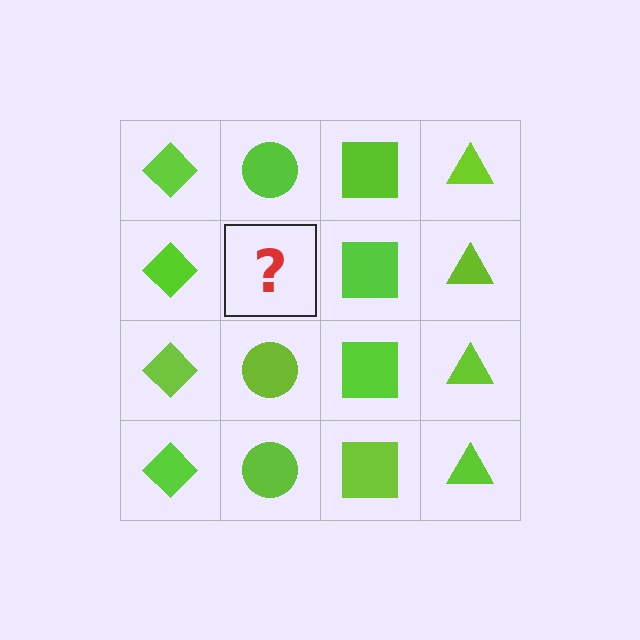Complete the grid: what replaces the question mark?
The question mark should be replaced with a lime circle.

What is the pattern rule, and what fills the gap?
The rule is that each column has a consistent shape. The gap should be filled with a lime circle.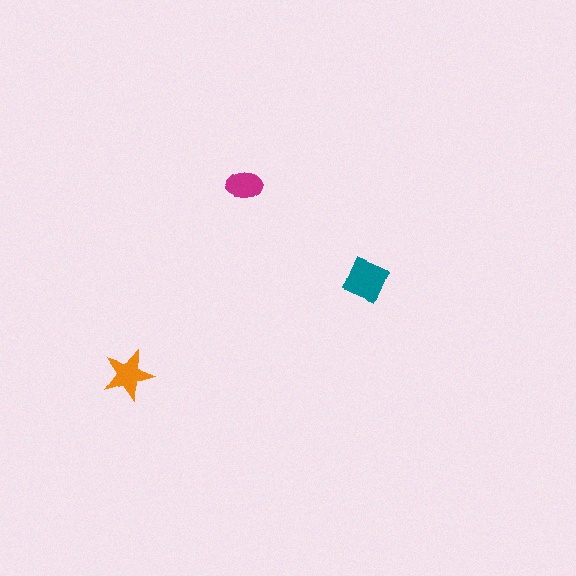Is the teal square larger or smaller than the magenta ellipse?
Larger.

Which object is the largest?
The teal square.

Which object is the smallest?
The magenta ellipse.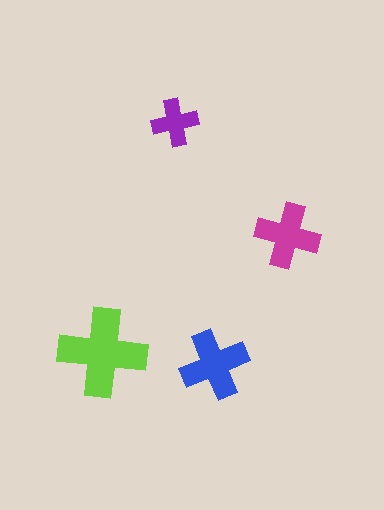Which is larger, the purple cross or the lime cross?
The lime one.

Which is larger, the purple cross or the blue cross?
The blue one.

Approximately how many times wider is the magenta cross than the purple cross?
About 1.5 times wider.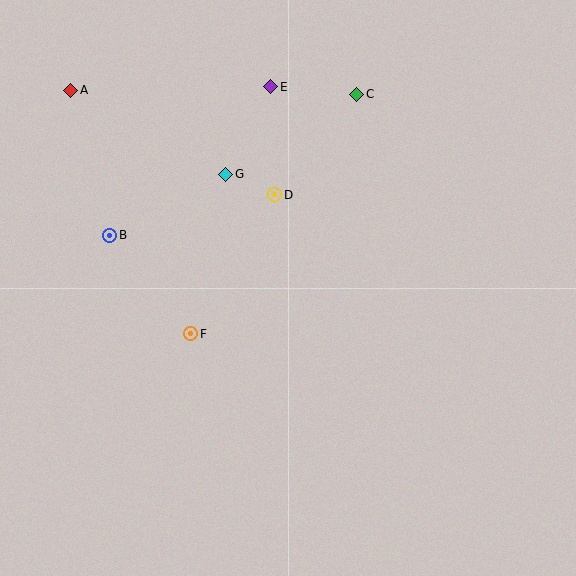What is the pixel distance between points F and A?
The distance between F and A is 272 pixels.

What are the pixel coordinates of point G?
Point G is at (226, 174).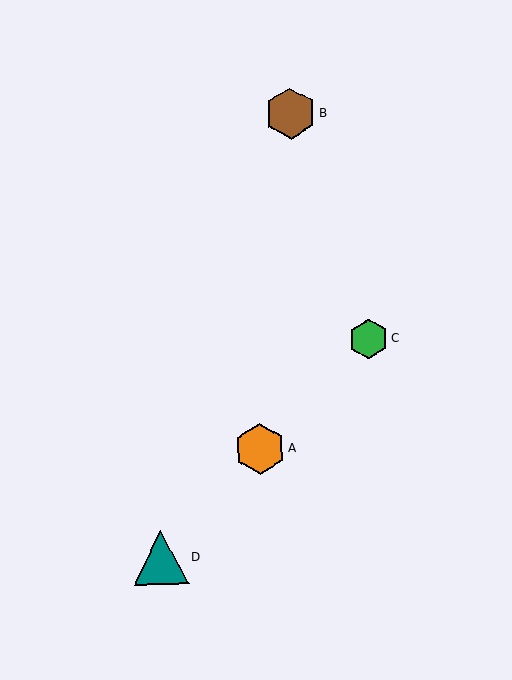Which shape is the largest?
The teal triangle (labeled D) is the largest.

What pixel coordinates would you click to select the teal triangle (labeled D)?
Click at (161, 558) to select the teal triangle D.